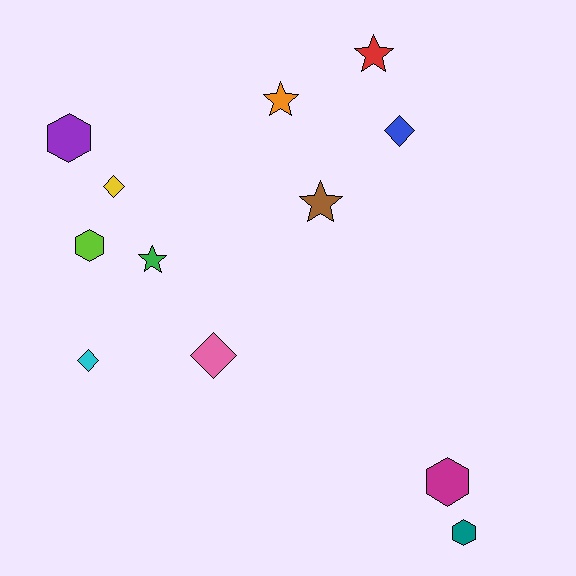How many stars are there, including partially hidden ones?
There are 4 stars.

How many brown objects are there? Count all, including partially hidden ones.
There is 1 brown object.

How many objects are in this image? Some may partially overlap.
There are 12 objects.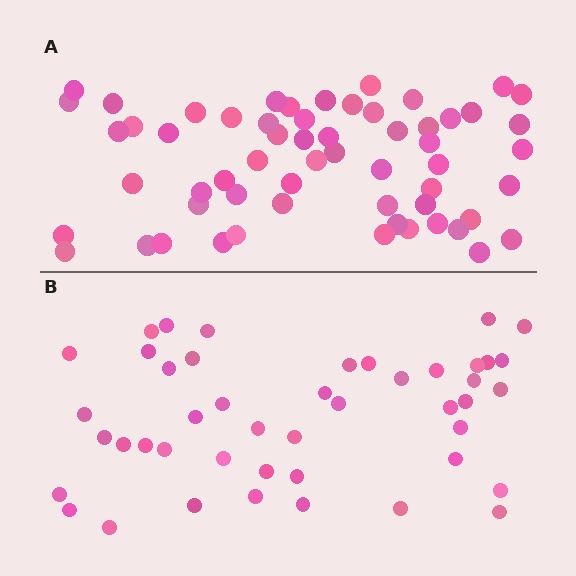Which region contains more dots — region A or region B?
Region A (the top region) has more dots.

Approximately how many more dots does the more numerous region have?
Region A has approximately 15 more dots than region B.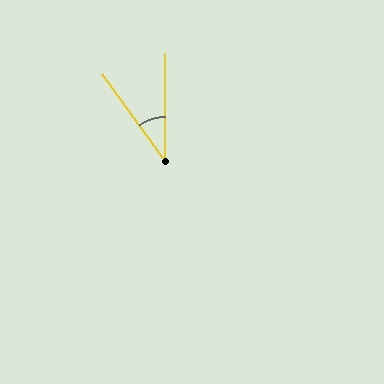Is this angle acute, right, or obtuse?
It is acute.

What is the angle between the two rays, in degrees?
Approximately 36 degrees.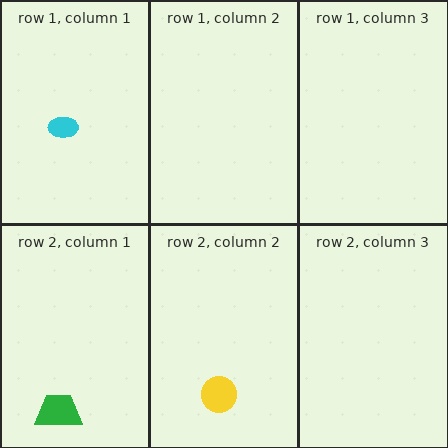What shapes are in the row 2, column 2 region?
The yellow circle.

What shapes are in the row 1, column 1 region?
The cyan ellipse.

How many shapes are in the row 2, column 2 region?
1.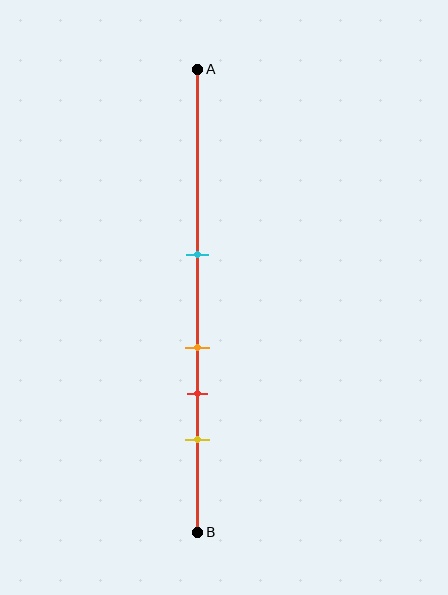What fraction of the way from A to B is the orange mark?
The orange mark is approximately 60% (0.6) of the way from A to B.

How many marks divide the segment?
There are 4 marks dividing the segment.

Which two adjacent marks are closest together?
The orange and red marks are the closest adjacent pair.